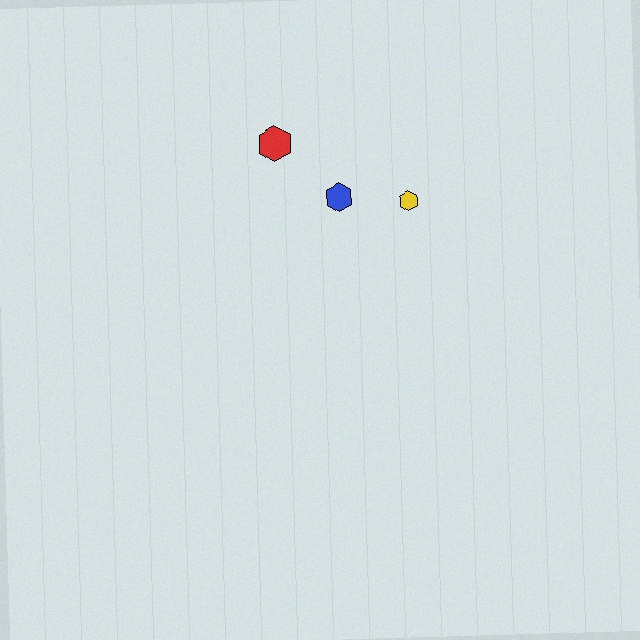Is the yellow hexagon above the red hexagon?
No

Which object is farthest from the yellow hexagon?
The red hexagon is farthest from the yellow hexagon.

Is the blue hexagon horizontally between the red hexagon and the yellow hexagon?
Yes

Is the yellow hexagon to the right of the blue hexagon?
Yes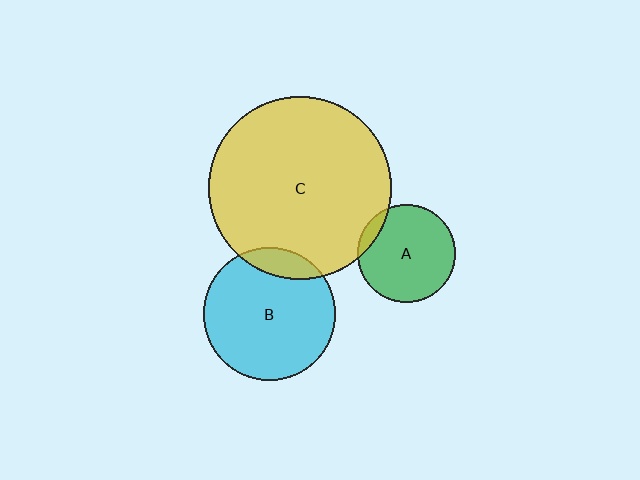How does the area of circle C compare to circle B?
Approximately 1.9 times.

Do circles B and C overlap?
Yes.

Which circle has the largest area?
Circle C (yellow).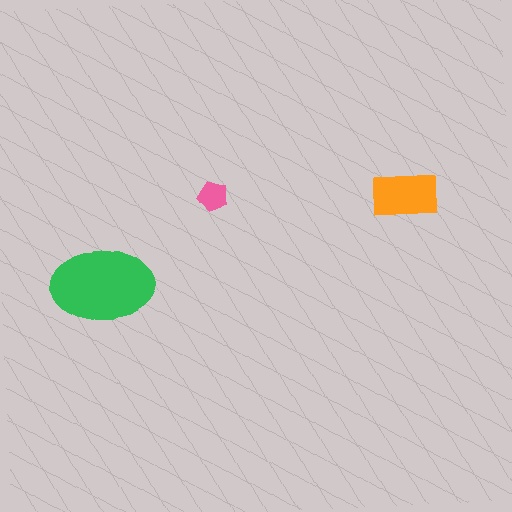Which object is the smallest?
The pink pentagon.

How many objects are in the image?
There are 3 objects in the image.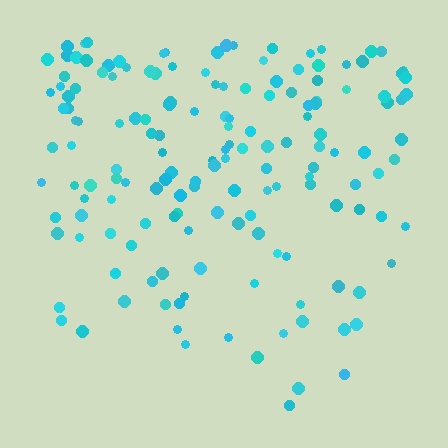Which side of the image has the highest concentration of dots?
The top.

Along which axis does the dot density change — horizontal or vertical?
Vertical.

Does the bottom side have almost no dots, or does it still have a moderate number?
Still a moderate number, just noticeably fewer than the top.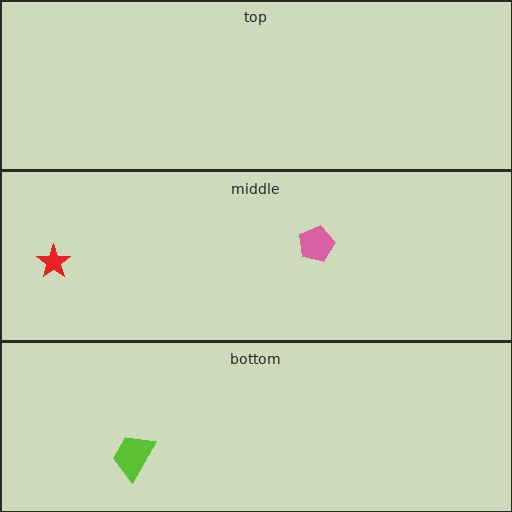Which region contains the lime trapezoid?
The bottom region.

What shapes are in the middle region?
The red star, the pink pentagon.